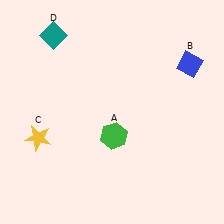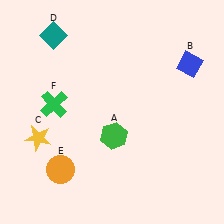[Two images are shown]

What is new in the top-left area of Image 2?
A green cross (F) was added in the top-left area of Image 2.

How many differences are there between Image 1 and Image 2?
There are 2 differences between the two images.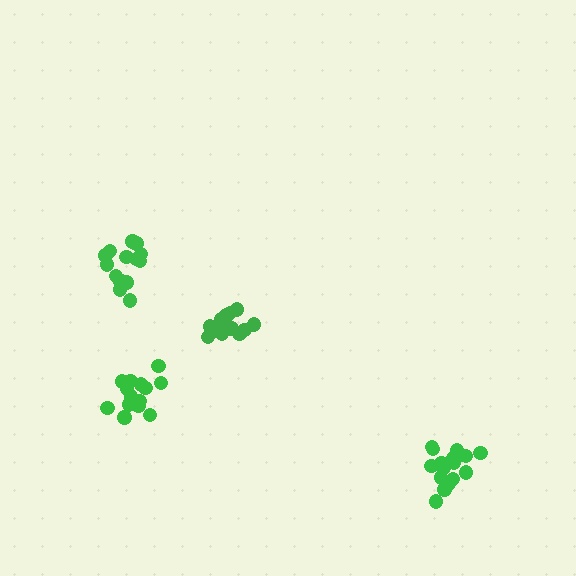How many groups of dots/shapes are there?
There are 4 groups.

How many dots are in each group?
Group 1: 15 dots, Group 2: 15 dots, Group 3: 17 dots, Group 4: 14 dots (61 total).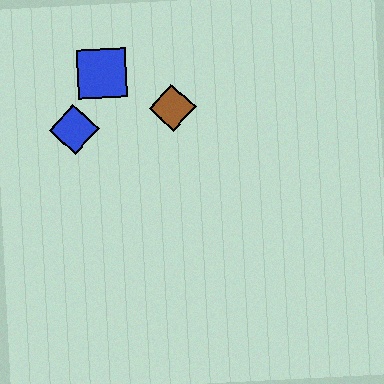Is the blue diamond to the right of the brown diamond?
No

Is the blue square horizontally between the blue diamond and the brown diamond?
Yes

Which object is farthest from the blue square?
The brown diamond is farthest from the blue square.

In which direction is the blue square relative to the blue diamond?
The blue square is above the blue diamond.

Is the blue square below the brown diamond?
No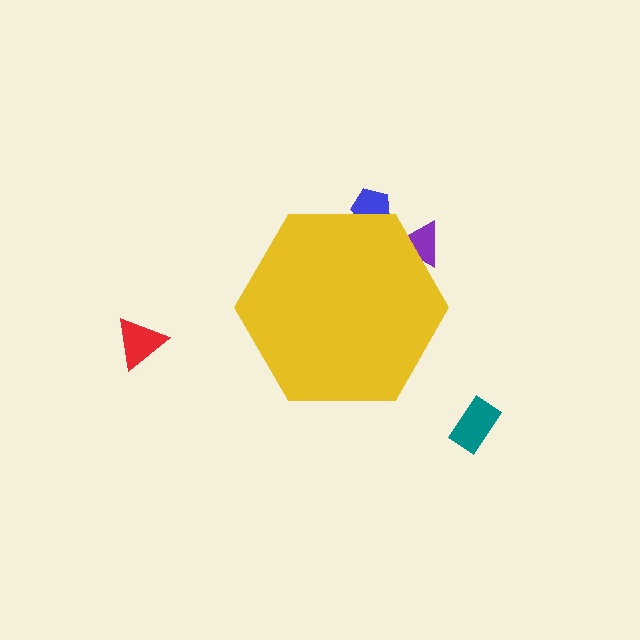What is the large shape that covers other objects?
A yellow hexagon.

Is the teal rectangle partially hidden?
No, the teal rectangle is fully visible.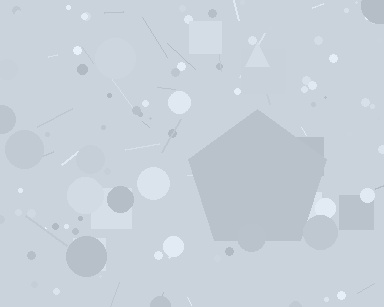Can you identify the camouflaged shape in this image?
The camouflaged shape is a pentagon.